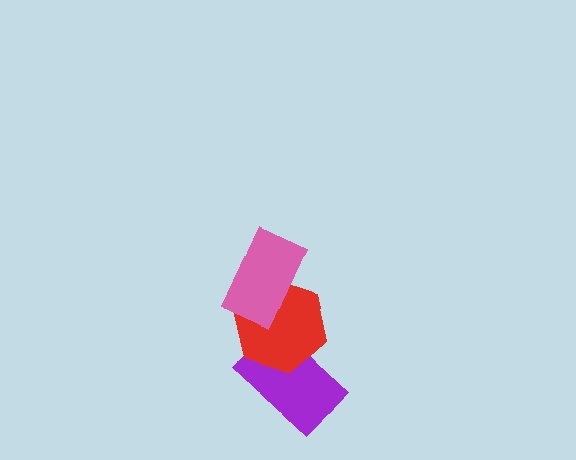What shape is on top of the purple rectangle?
The red hexagon is on top of the purple rectangle.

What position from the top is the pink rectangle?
The pink rectangle is 1st from the top.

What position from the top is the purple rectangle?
The purple rectangle is 3rd from the top.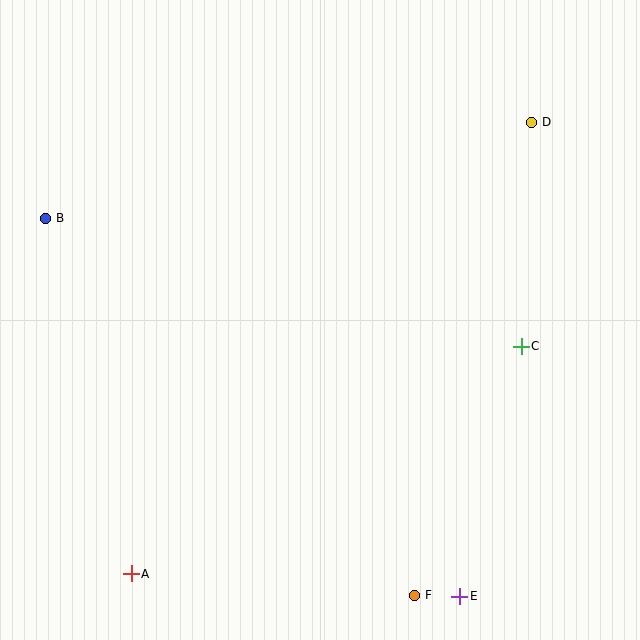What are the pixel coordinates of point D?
Point D is at (532, 122).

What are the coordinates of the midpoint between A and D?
The midpoint between A and D is at (332, 348).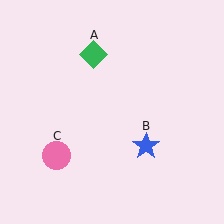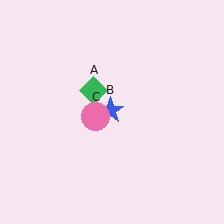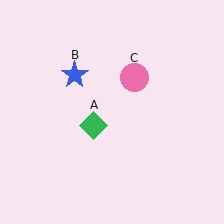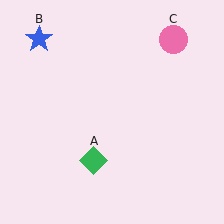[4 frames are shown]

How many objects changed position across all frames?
3 objects changed position: green diamond (object A), blue star (object B), pink circle (object C).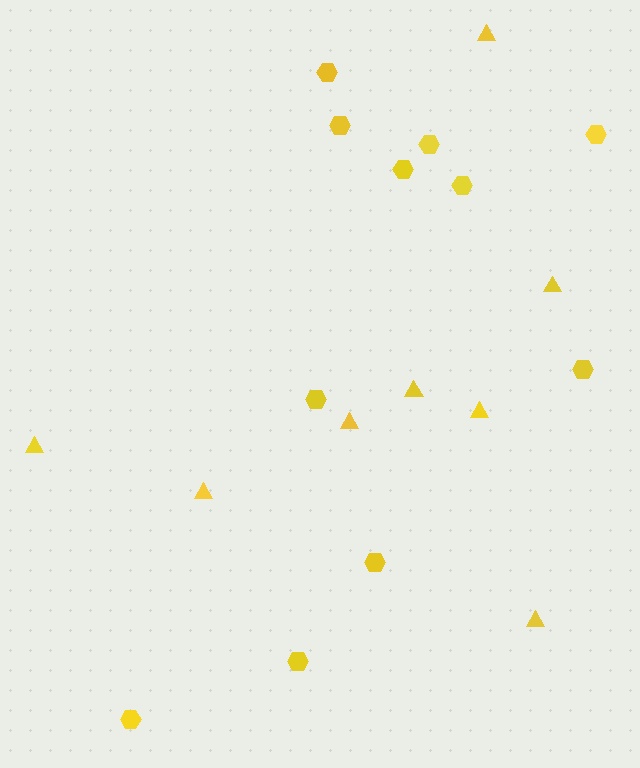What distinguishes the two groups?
There are 2 groups: one group of triangles (8) and one group of hexagons (11).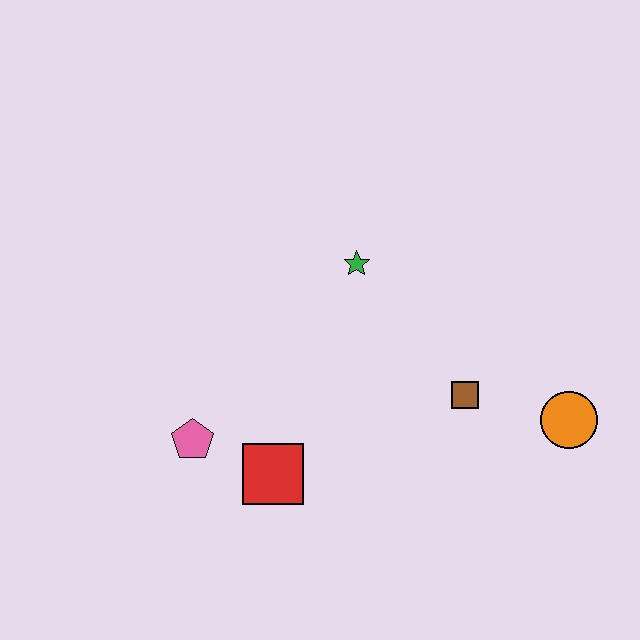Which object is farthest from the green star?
The orange circle is farthest from the green star.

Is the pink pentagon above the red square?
Yes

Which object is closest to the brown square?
The orange circle is closest to the brown square.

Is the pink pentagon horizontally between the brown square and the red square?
No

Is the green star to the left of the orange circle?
Yes